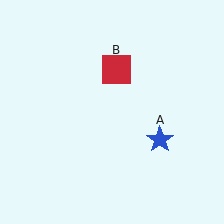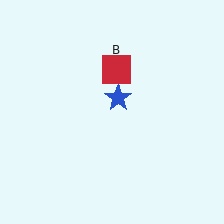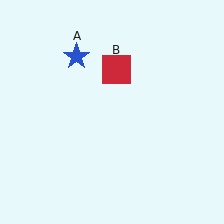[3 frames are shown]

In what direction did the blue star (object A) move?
The blue star (object A) moved up and to the left.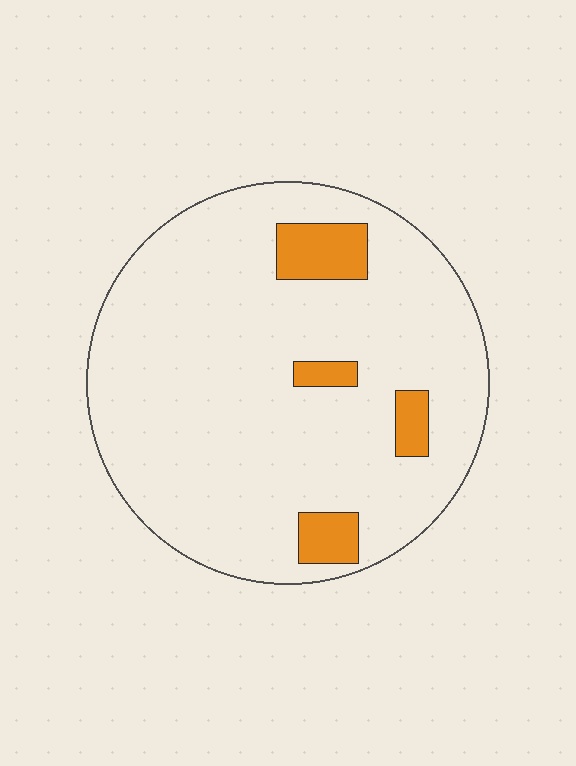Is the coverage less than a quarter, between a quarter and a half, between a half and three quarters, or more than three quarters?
Less than a quarter.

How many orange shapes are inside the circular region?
4.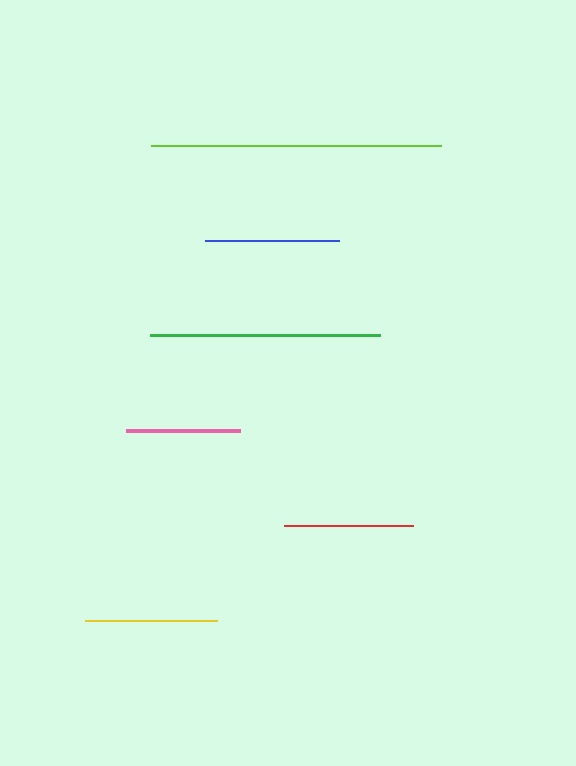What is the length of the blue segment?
The blue segment is approximately 134 pixels long.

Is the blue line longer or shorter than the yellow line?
The blue line is longer than the yellow line.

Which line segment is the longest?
The lime line is the longest at approximately 290 pixels.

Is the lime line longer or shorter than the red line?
The lime line is longer than the red line.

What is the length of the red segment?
The red segment is approximately 129 pixels long.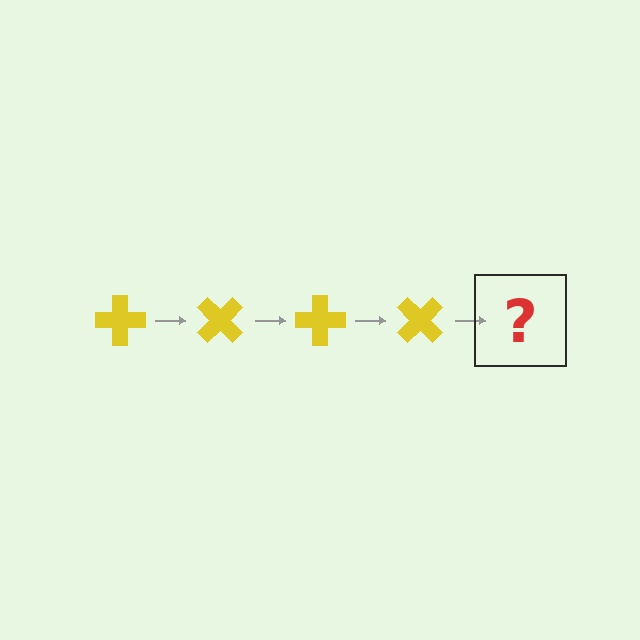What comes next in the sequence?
The next element should be a yellow cross rotated 180 degrees.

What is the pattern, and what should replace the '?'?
The pattern is that the cross rotates 45 degrees each step. The '?' should be a yellow cross rotated 180 degrees.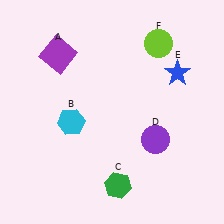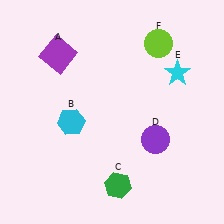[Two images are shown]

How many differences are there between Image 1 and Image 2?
There is 1 difference between the two images.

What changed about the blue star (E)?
In Image 1, E is blue. In Image 2, it changed to cyan.